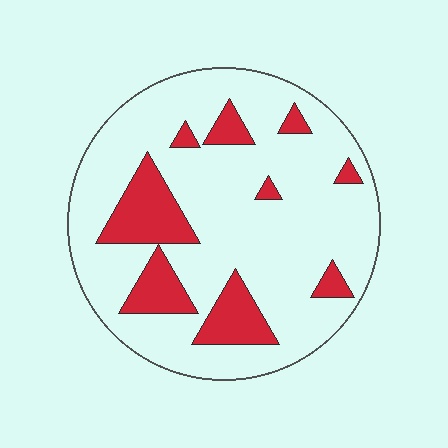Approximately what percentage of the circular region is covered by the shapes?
Approximately 20%.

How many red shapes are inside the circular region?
9.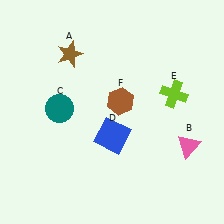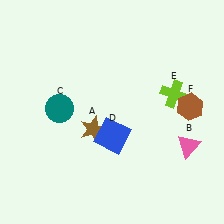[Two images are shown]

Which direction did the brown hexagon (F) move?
The brown hexagon (F) moved right.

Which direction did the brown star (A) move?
The brown star (A) moved down.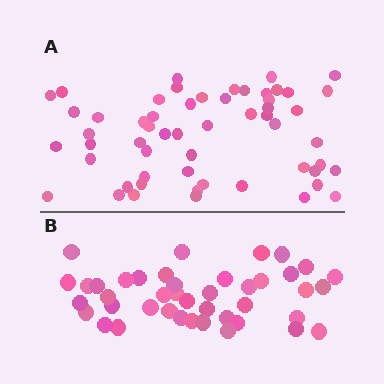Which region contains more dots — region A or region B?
Region A (the top region) has more dots.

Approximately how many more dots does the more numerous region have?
Region A has approximately 15 more dots than region B.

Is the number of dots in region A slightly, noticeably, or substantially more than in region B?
Region A has noticeably more, but not dramatically so. The ratio is roughly 1.3 to 1.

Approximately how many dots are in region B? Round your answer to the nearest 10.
About 40 dots. (The exact count is 42, which rounds to 40.)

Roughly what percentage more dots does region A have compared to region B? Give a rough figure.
About 35% more.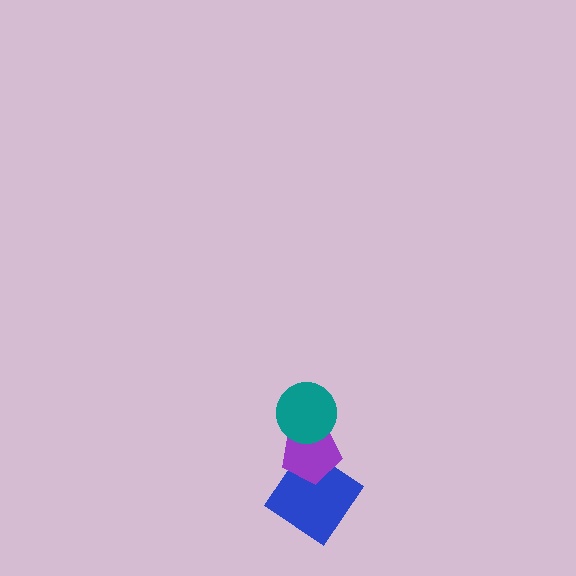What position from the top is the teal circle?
The teal circle is 1st from the top.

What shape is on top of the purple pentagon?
The teal circle is on top of the purple pentagon.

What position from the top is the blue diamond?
The blue diamond is 3rd from the top.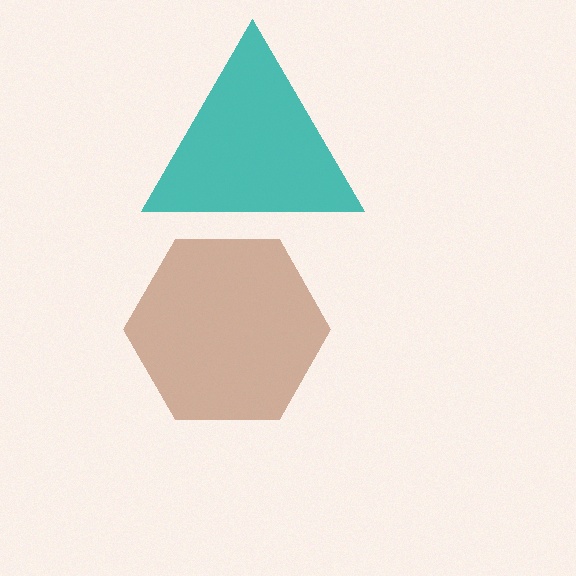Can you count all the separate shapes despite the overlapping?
Yes, there are 2 separate shapes.